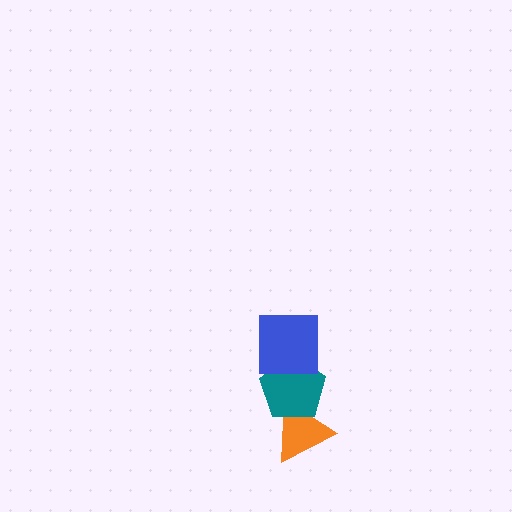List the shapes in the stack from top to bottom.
From top to bottom: the blue square, the teal pentagon, the orange triangle.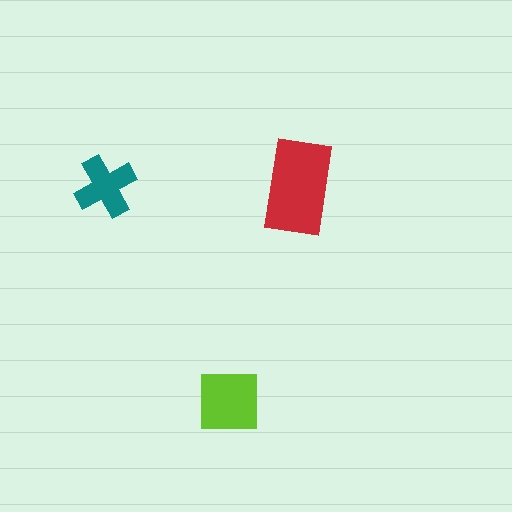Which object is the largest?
The red rectangle.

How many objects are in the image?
There are 3 objects in the image.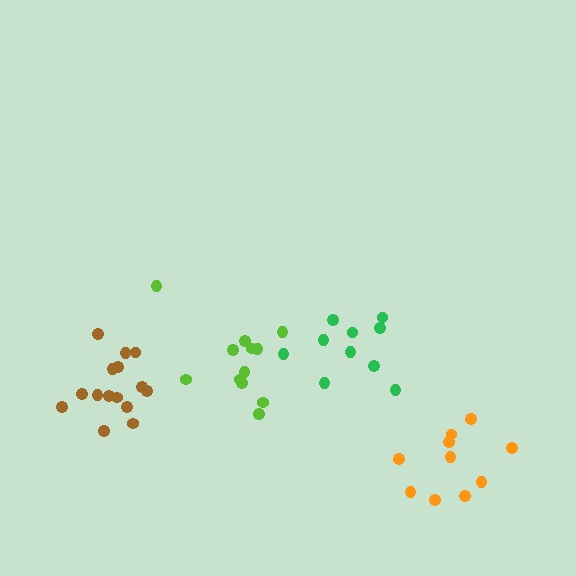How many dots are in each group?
Group 1: 10 dots, Group 2: 15 dots, Group 3: 12 dots, Group 4: 10 dots (47 total).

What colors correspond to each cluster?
The clusters are colored: orange, brown, lime, green.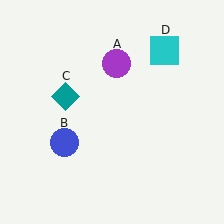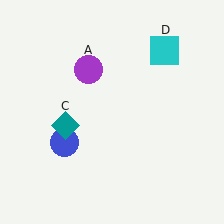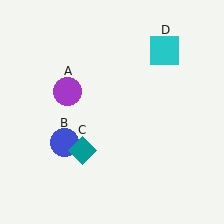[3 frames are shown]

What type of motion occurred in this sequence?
The purple circle (object A), teal diamond (object C) rotated counterclockwise around the center of the scene.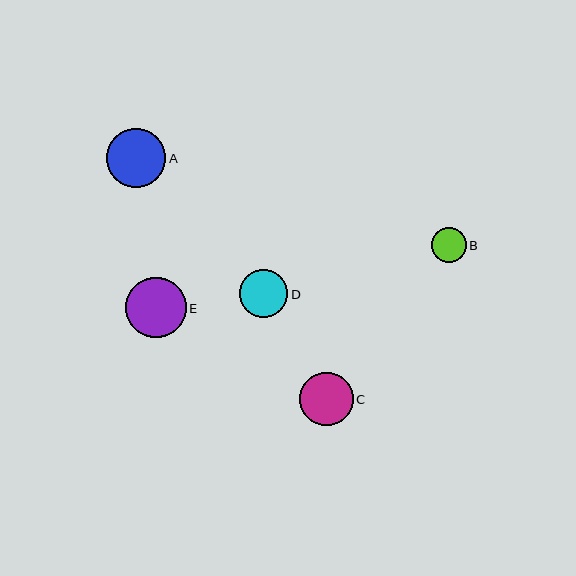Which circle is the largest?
Circle E is the largest with a size of approximately 61 pixels.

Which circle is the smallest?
Circle B is the smallest with a size of approximately 34 pixels.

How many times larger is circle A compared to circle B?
Circle A is approximately 1.7 times the size of circle B.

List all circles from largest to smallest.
From largest to smallest: E, A, C, D, B.